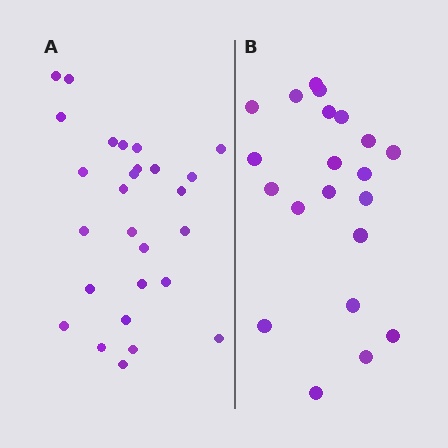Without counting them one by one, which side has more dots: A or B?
Region A (the left region) has more dots.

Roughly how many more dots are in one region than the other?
Region A has about 6 more dots than region B.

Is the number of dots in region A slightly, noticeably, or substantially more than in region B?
Region A has noticeably more, but not dramatically so. The ratio is roughly 1.3 to 1.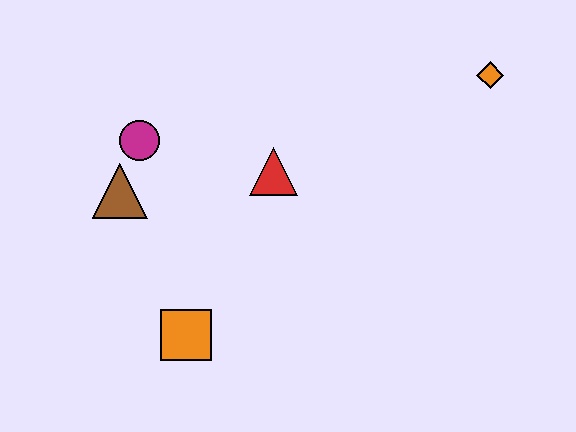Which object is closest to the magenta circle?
The brown triangle is closest to the magenta circle.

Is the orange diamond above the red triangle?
Yes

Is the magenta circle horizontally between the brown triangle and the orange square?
Yes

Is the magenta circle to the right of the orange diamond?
No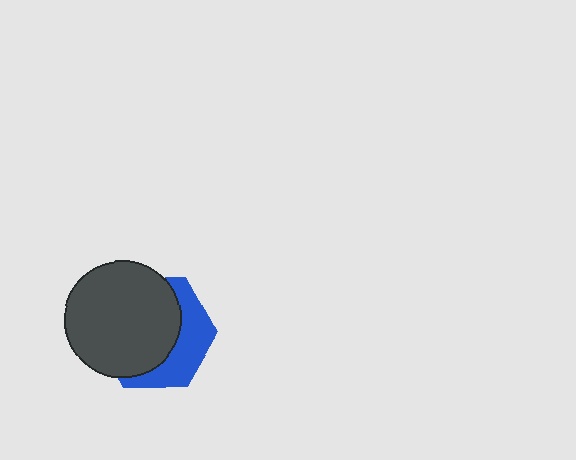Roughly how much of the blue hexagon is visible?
A small part of it is visible (roughly 37%).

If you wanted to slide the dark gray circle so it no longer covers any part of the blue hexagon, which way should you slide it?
Slide it toward the upper-left — that is the most direct way to separate the two shapes.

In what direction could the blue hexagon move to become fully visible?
The blue hexagon could move toward the lower-right. That would shift it out from behind the dark gray circle entirely.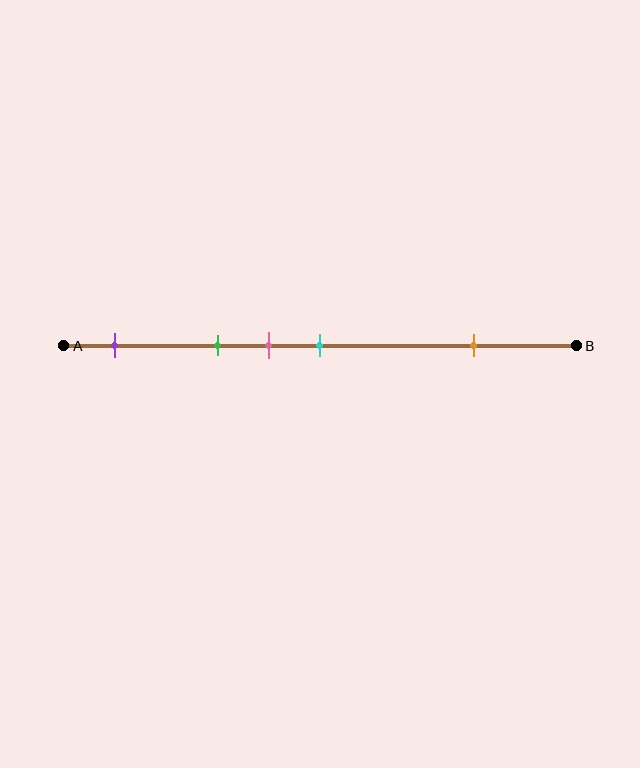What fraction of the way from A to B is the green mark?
The green mark is approximately 30% (0.3) of the way from A to B.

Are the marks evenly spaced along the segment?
No, the marks are not evenly spaced.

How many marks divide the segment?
There are 5 marks dividing the segment.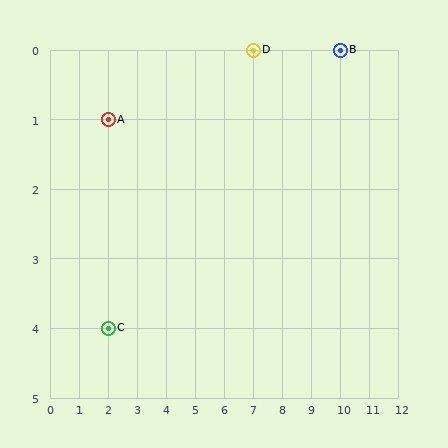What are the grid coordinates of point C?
Point C is at grid coordinates (2, 4).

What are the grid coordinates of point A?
Point A is at grid coordinates (2, 1).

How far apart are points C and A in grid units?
Points C and A are 3 rows apart.